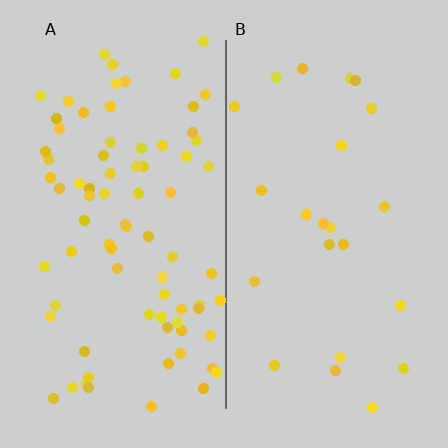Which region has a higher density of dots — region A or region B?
A (the left).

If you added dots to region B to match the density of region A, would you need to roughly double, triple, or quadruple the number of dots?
Approximately triple.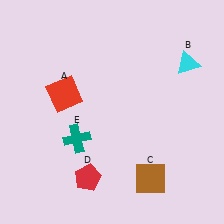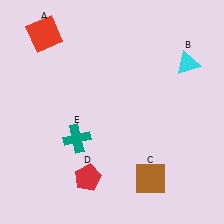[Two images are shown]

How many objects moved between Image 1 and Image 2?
1 object moved between the two images.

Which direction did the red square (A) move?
The red square (A) moved up.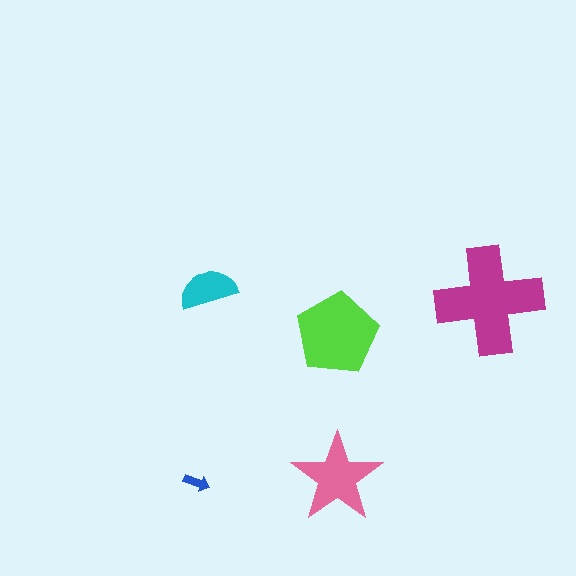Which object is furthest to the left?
The blue arrow is leftmost.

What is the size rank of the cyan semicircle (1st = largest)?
4th.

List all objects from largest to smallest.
The magenta cross, the lime pentagon, the pink star, the cyan semicircle, the blue arrow.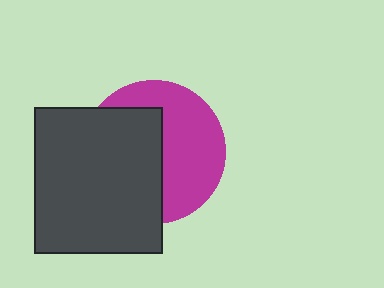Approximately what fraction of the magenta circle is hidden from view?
Roughly 50% of the magenta circle is hidden behind the dark gray rectangle.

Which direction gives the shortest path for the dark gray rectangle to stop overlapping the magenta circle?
Moving left gives the shortest separation.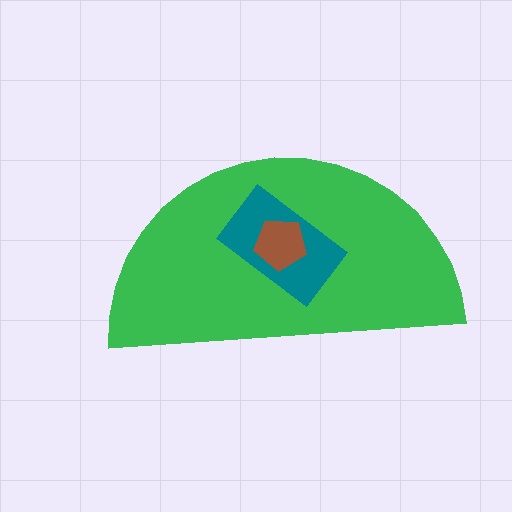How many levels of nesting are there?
3.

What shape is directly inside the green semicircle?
The teal rectangle.